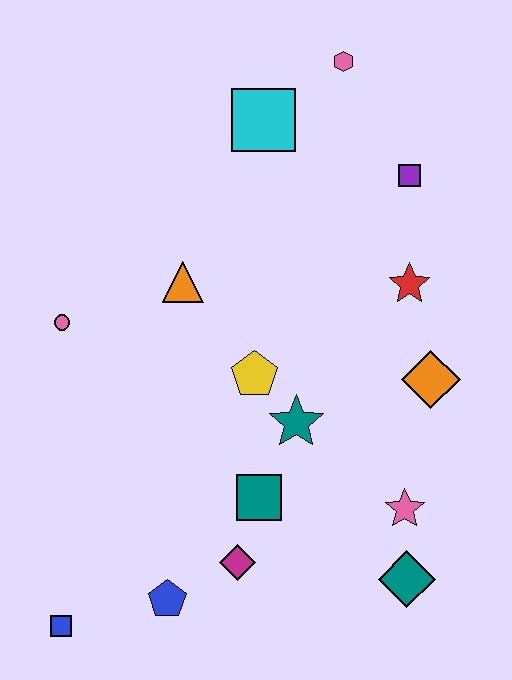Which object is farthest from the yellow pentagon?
The pink hexagon is farthest from the yellow pentagon.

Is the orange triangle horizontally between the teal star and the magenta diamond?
No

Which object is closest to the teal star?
The yellow pentagon is closest to the teal star.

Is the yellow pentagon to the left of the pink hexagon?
Yes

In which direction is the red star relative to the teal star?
The red star is above the teal star.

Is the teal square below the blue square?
No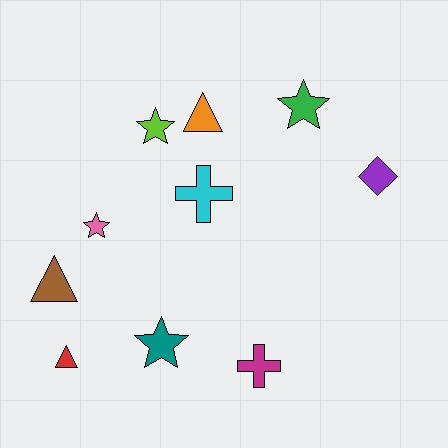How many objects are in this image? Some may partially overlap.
There are 10 objects.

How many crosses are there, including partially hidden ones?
There are 2 crosses.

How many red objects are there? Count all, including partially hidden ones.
There is 1 red object.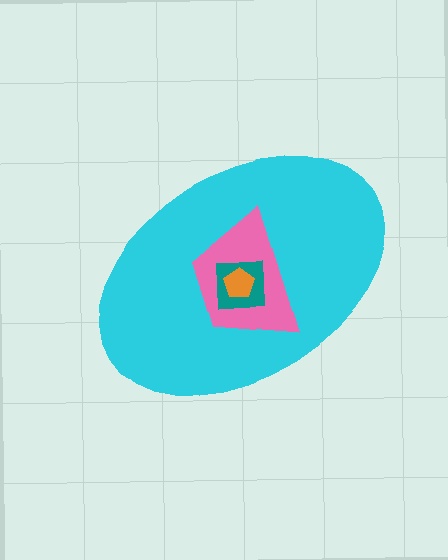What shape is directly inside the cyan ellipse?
The pink trapezoid.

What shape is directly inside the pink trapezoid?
The teal square.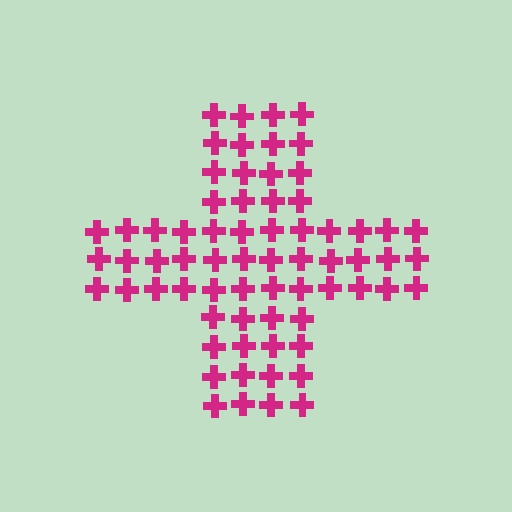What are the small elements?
The small elements are crosses.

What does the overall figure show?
The overall figure shows a cross.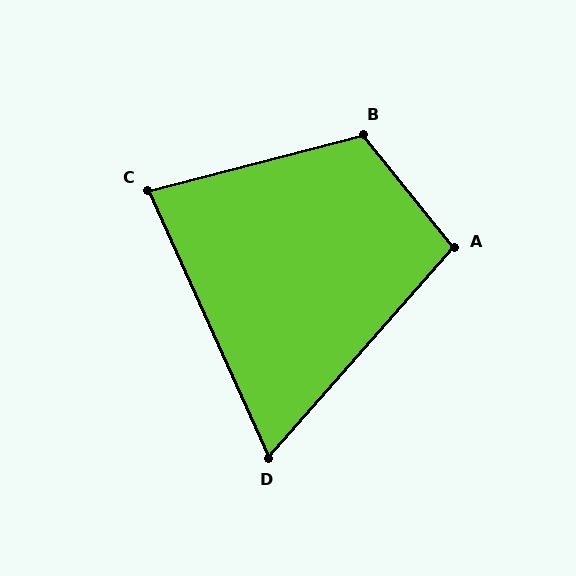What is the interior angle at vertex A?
Approximately 100 degrees (obtuse).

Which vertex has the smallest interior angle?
D, at approximately 66 degrees.